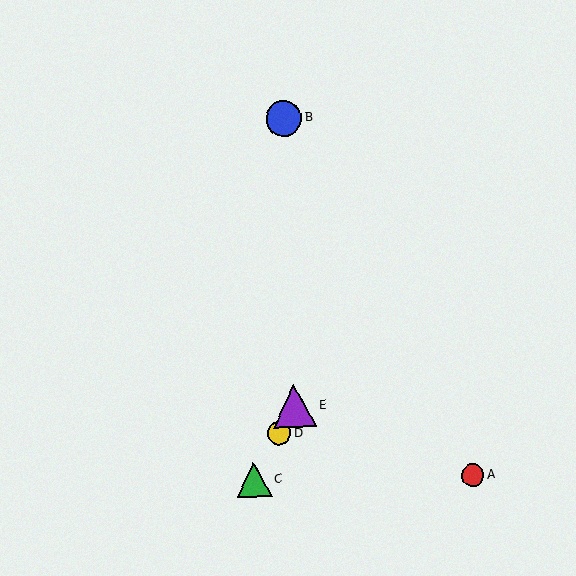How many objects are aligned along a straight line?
3 objects (C, D, E) are aligned along a straight line.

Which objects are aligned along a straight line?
Objects C, D, E are aligned along a straight line.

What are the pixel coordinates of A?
Object A is at (473, 475).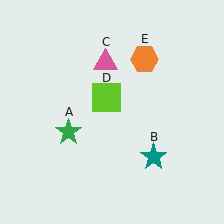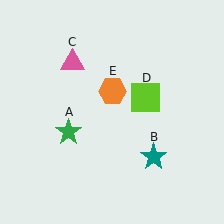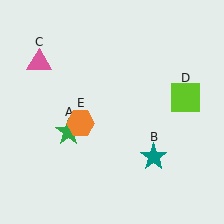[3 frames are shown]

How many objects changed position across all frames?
3 objects changed position: pink triangle (object C), lime square (object D), orange hexagon (object E).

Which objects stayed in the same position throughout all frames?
Green star (object A) and teal star (object B) remained stationary.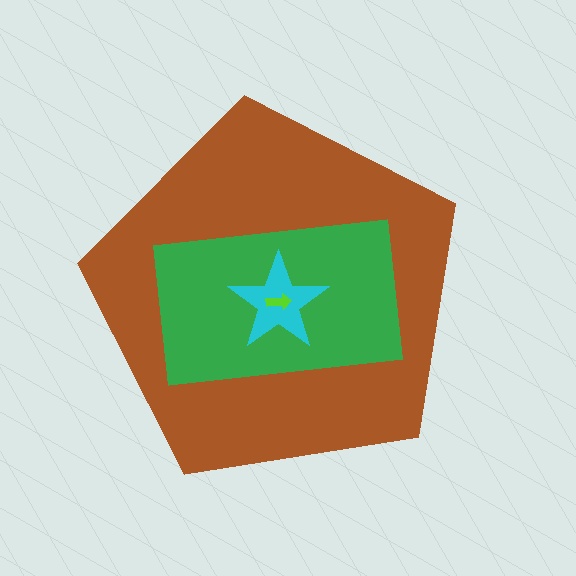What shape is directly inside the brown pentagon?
The green rectangle.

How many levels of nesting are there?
4.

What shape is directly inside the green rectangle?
The cyan star.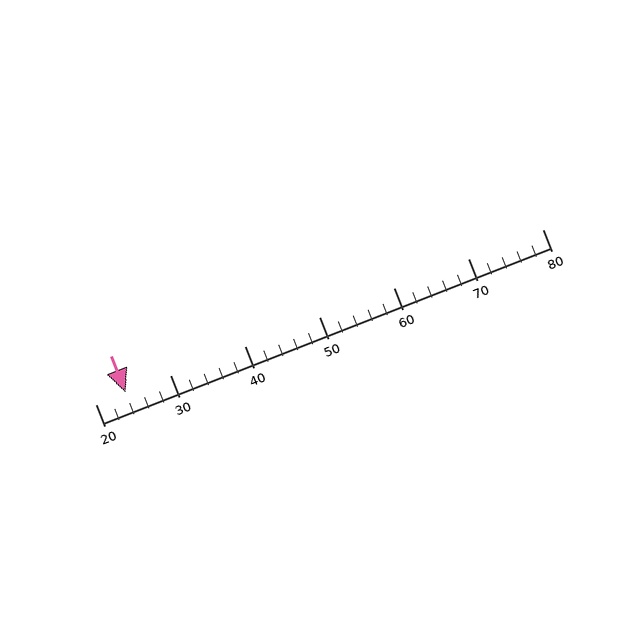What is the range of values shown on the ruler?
The ruler shows values from 20 to 80.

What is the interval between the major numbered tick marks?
The major tick marks are spaced 10 units apart.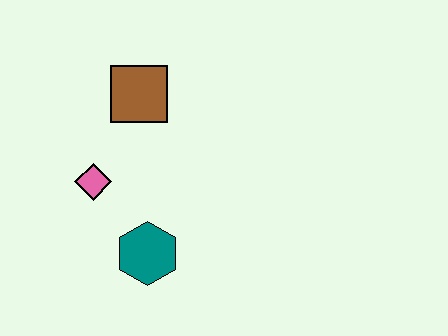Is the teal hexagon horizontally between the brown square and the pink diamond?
No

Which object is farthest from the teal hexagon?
The brown square is farthest from the teal hexagon.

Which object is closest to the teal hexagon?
The pink diamond is closest to the teal hexagon.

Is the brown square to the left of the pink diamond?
No